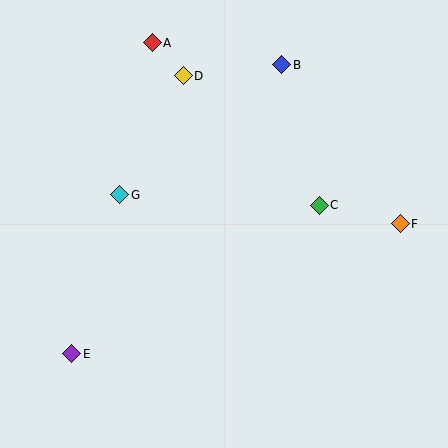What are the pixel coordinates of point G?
Point G is at (120, 195).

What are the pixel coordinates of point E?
Point E is at (72, 354).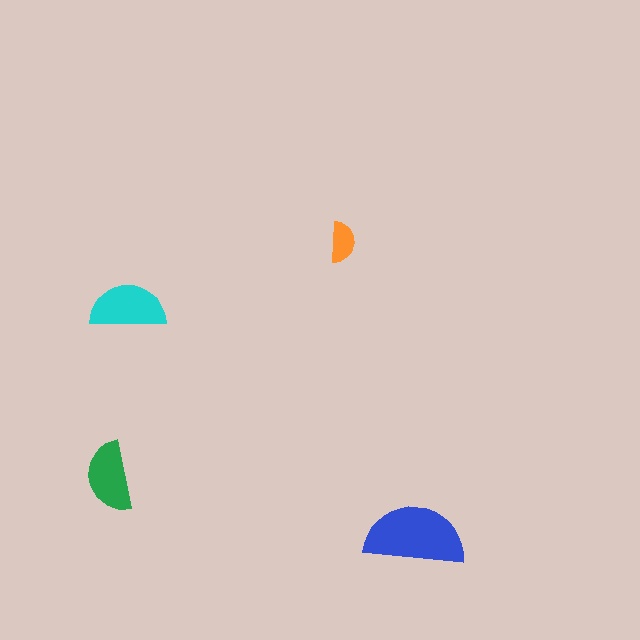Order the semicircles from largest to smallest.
the blue one, the cyan one, the green one, the orange one.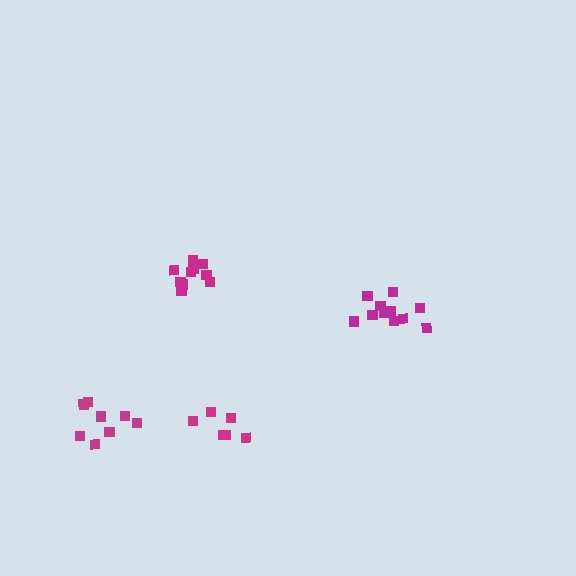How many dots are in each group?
Group 1: 10 dots, Group 2: 8 dots, Group 3: 6 dots, Group 4: 11 dots (35 total).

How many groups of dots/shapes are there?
There are 4 groups.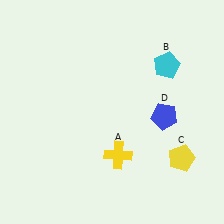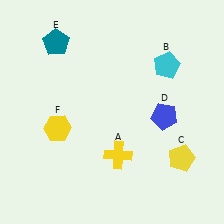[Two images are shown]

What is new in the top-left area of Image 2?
A teal pentagon (E) was added in the top-left area of Image 2.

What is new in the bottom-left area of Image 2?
A yellow hexagon (F) was added in the bottom-left area of Image 2.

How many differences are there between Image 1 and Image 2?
There are 2 differences between the two images.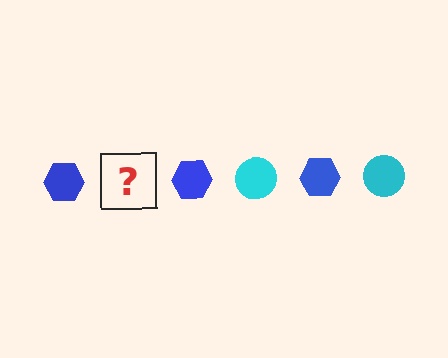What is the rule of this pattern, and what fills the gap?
The rule is that the pattern alternates between blue hexagon and cyan circle. The gap should be filled with a cyan circle.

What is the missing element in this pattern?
The missing element is a cyan circle.